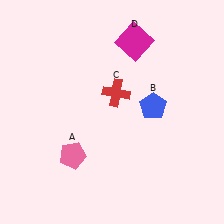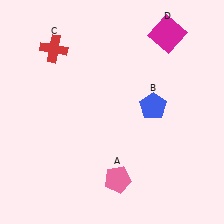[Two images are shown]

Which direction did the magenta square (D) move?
The magenta square (D) moved right.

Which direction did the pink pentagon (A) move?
The pink pentagon (A) moved right.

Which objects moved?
The objects that moved are: the pink pentagon (A), the red cross (C), the magenta square (D).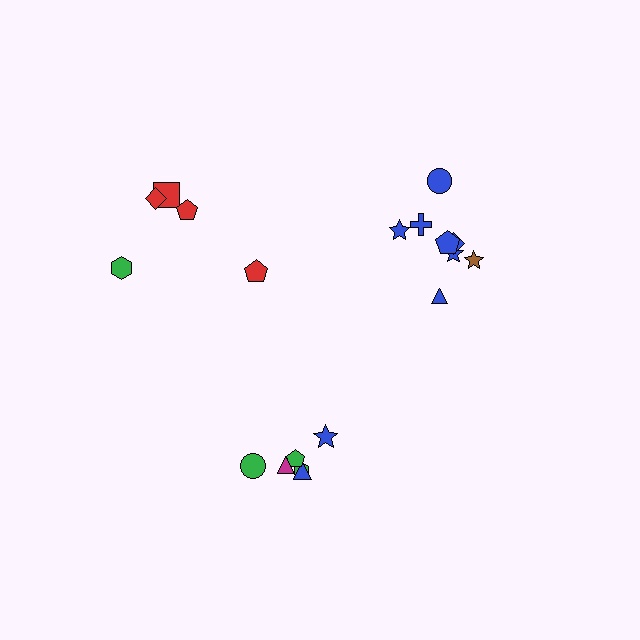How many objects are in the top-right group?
There are 8 objects.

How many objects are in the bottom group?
There are 6 objects.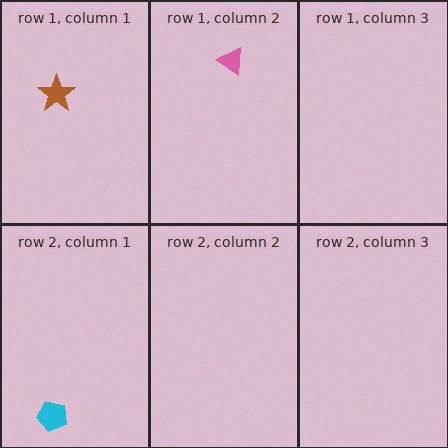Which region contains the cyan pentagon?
The row 2, column 1 region.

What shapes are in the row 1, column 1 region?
The brown star.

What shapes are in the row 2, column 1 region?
The cyan pentagon.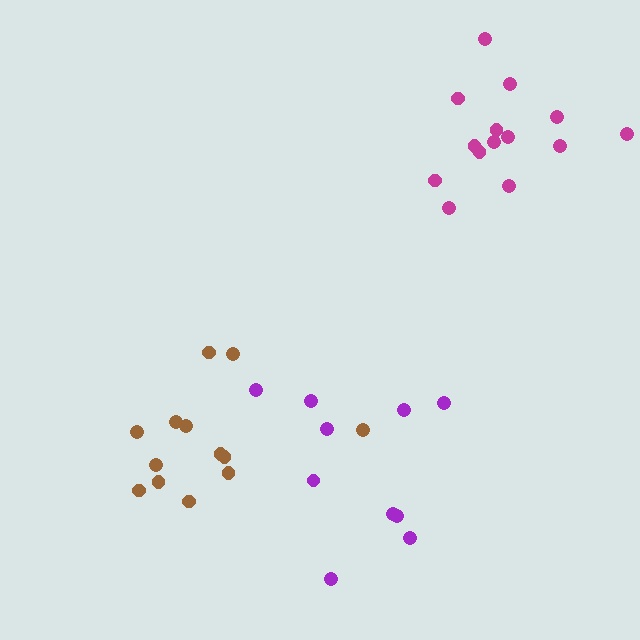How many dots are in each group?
Group 1: 14 dots, Group 2: 13 dots, Group 3: 10 dots (37 total).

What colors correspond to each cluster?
The clusters are colored: magenta, brown, purple.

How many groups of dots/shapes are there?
There are 3 groups.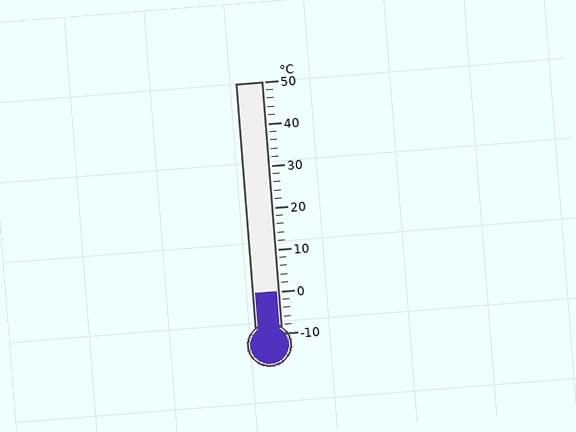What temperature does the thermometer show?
The thermometer shows approximately 0°C.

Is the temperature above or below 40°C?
The temperature is below 40°C.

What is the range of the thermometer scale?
The thermometer scale ranges from -10°C to 50°C.